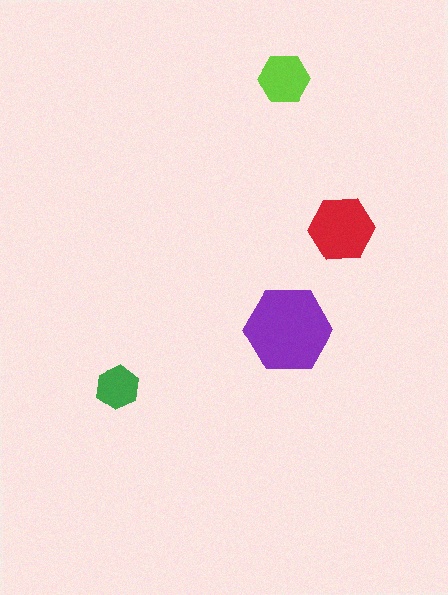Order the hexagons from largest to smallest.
the purple one, the red one, the lime one, the green one.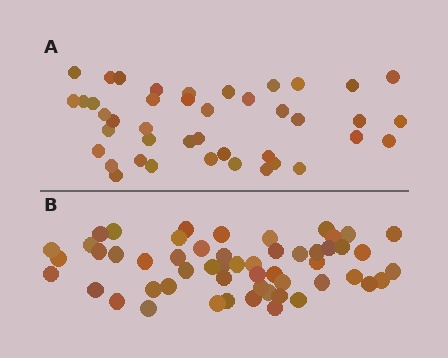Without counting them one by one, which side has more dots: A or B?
Region B (the bottom region) has more dots.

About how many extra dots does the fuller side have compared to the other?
Region B has roughly 12 or so more dots than region A.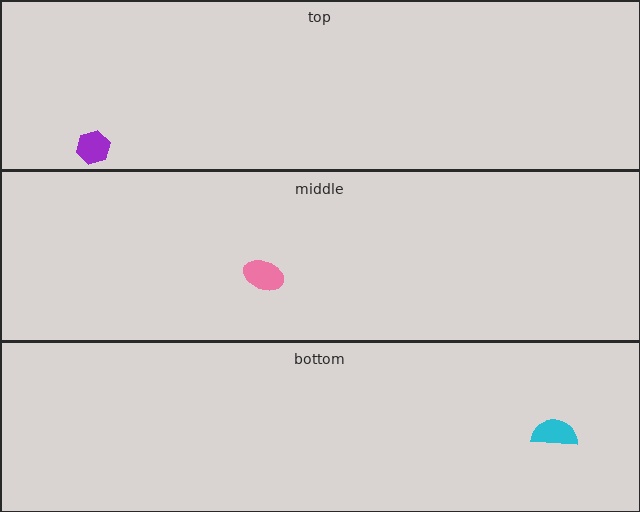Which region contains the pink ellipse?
The middle region.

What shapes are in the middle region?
The pink ellipse.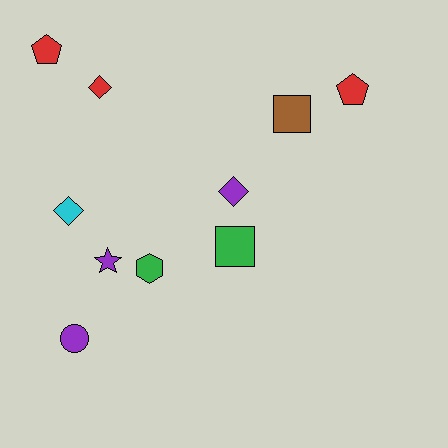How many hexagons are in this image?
There is 1 hexagon.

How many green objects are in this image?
There are 2 green objects.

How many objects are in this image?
There are 10 objects.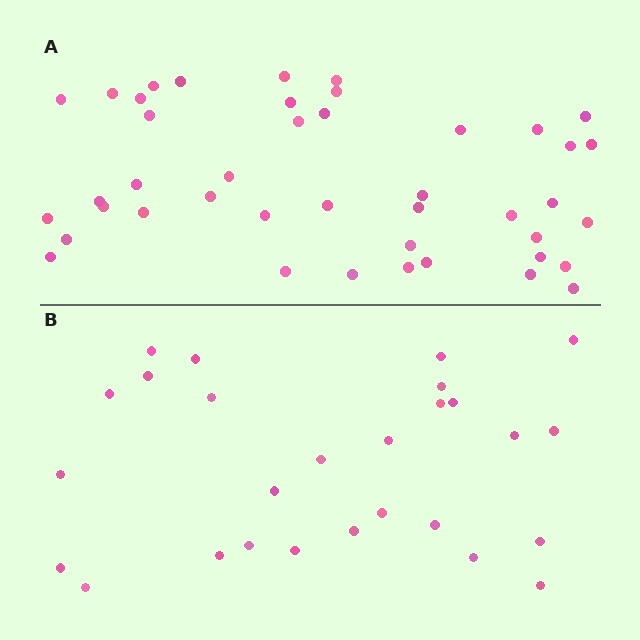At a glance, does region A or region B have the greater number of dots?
Region A (the top region) has more dots.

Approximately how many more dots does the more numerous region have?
Region A has approximately 15 more dots than region B.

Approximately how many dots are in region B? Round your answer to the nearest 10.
About 30 dots. (The exact count is 27, which rounds to 30.)